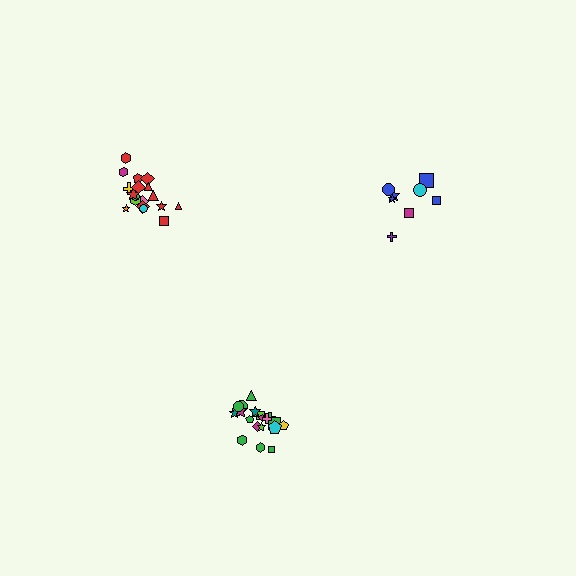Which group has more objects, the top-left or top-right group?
The top-left group.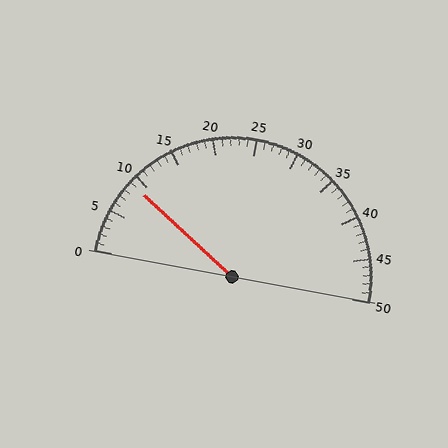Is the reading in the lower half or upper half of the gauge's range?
The reading is in the lower half of the range (0 to 50).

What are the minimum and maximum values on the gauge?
The gauge ranges from 0 to 50.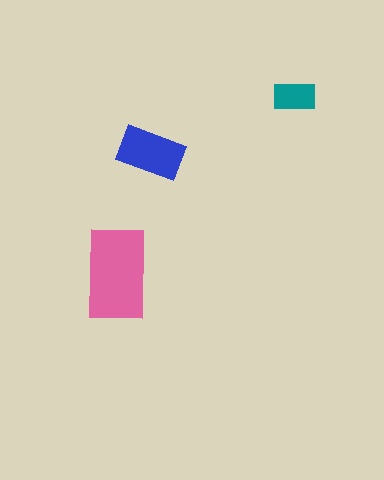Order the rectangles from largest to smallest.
the pink one, the blue one, the teal one.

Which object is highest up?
The teal rectangle is topmost.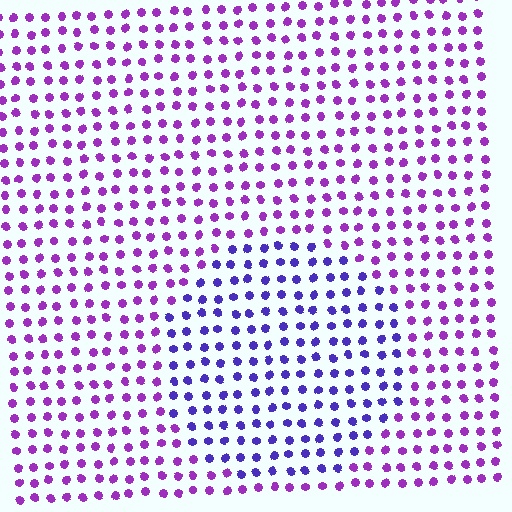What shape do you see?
I see a circle.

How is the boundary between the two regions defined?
The boundary is defined purely by a slight shift in hue (about 36 degrees). Spacing, size, and orientation are identical on both sides.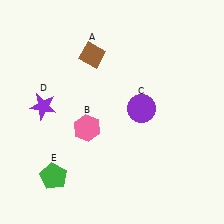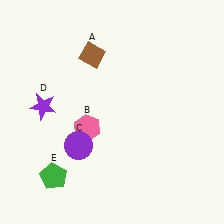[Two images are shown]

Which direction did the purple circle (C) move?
The purple circle (C) moved left.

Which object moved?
The purple circle (C) moved left.